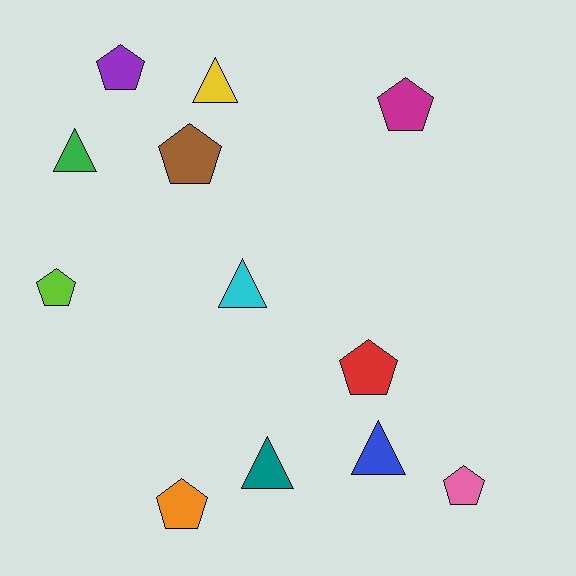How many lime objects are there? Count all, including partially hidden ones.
There is 1 lime object.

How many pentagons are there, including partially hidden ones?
There are 7 pentagons.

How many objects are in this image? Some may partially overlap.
There are 12 objects.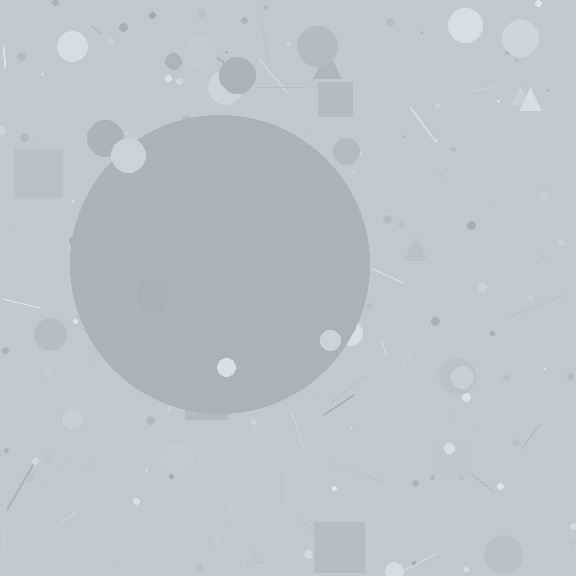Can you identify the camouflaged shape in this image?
The camouflaged shape is a circle.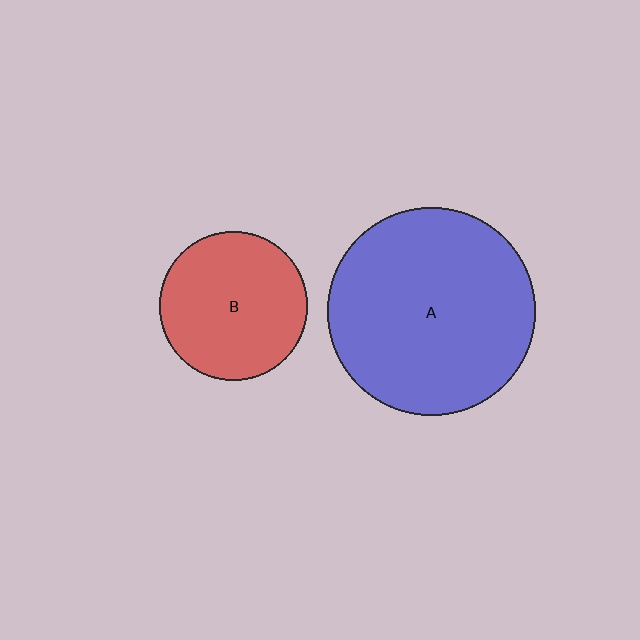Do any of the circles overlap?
No, none of the circles overlap.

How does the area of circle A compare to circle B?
Approximately 2.0 times.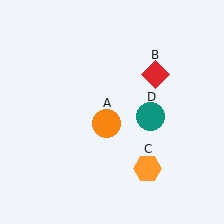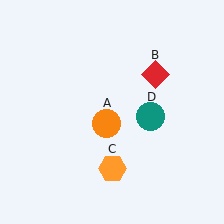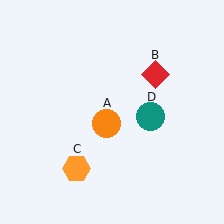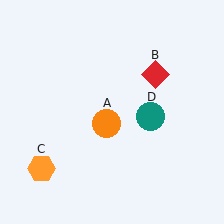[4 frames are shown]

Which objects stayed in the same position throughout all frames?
Orange circle (object A) and red diamond (object B) and teal circle (object D) remained stationary.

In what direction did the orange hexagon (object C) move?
The orange hexagon (object C) moved left.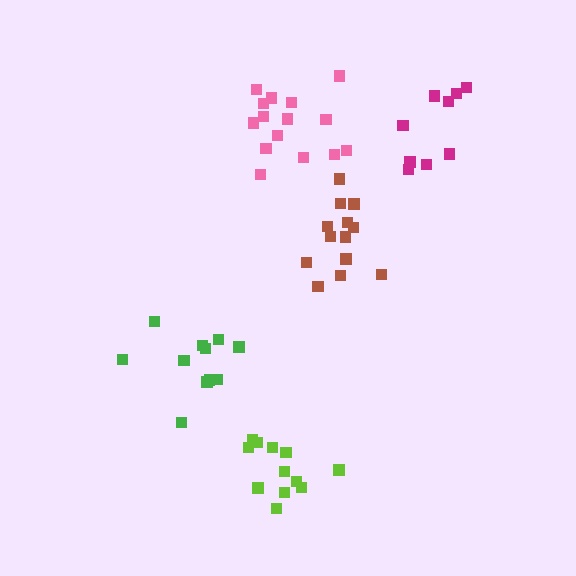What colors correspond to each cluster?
The clusters are colored: magenta, green, pink, brown, lime.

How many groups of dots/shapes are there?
There are 5 groups.